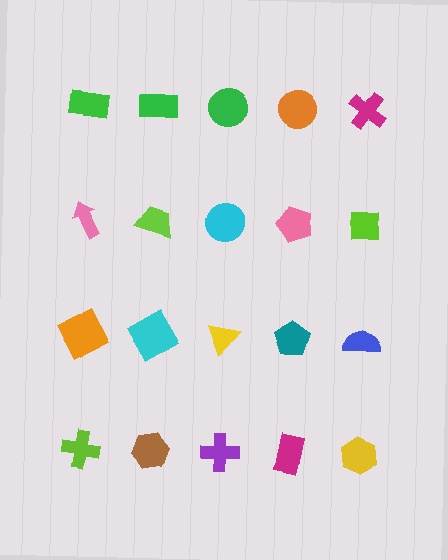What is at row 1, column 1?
A green rectangle.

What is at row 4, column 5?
A yellow hexagon.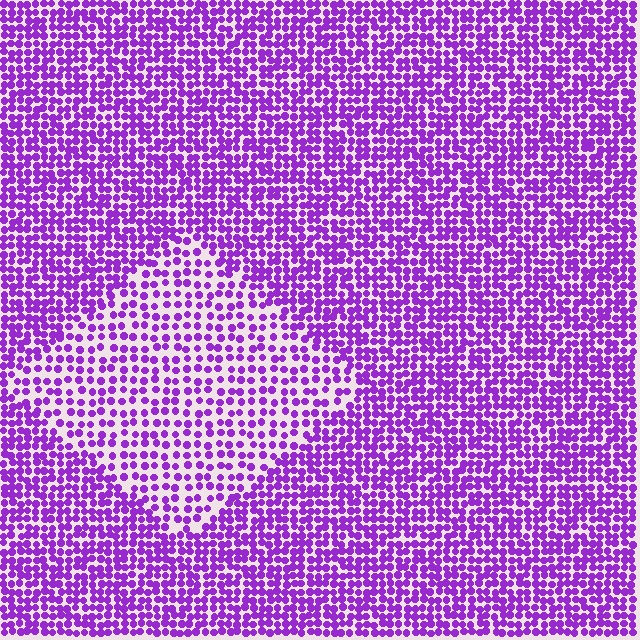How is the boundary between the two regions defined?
The boundary is defined by a change in element density (approximately 1.8x ratio). All elements are the same color, size, and shape.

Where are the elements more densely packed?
The elements are more densely packed outside the diamond boundary.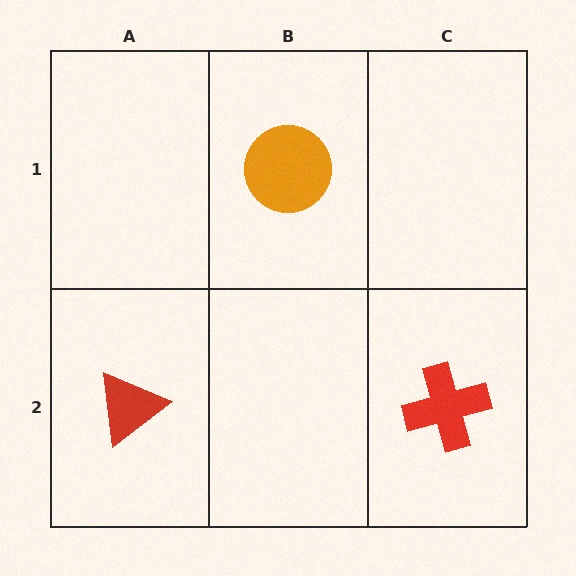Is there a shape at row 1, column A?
No, that cell is empty.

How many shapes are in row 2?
2 shapes.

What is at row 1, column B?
An orange circle.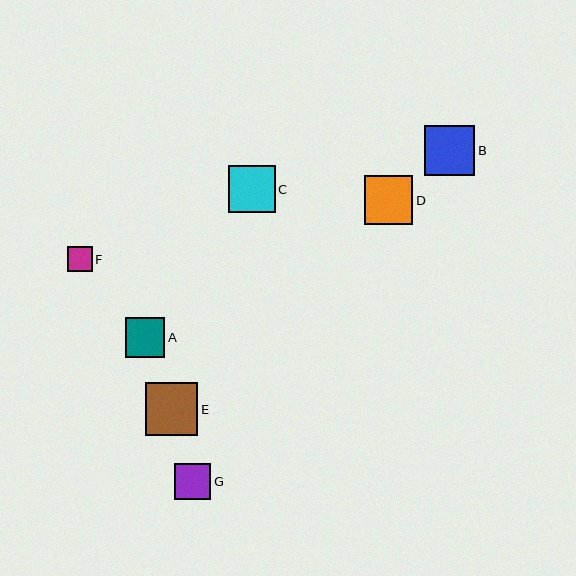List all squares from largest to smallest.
From largest to smallest: E, B, D, C, A, G, F.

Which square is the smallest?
Square F is the smallest with a size of approximately 25 pixels.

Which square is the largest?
Square E is the largest with a size of approximately 53 pixels.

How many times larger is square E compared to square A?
Square E is approximately 1.3 times the size of square A.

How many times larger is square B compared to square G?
Square B is approximately 1.4 times the size of square G.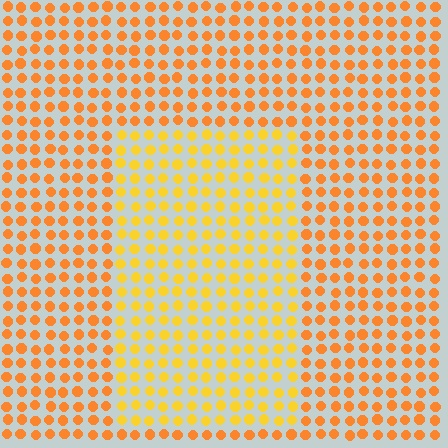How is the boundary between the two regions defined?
The boundary is defined purely by a slight shift in hue (about 22 degrees). Spacing, size, and orientation are identical on both sides.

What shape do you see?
I see a rectangle.